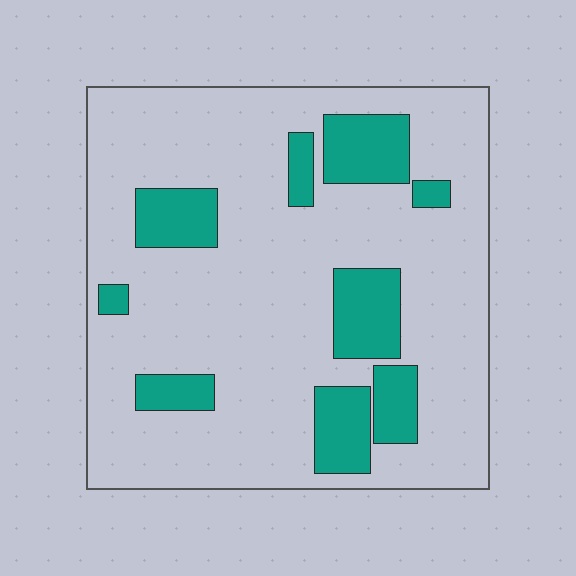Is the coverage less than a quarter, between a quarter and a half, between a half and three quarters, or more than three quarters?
Less than a quarter.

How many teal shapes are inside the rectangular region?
9.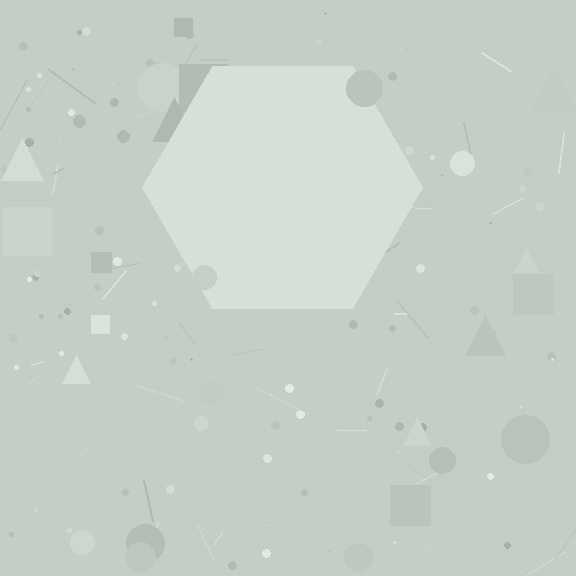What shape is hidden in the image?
A hexagon is hidden in the image.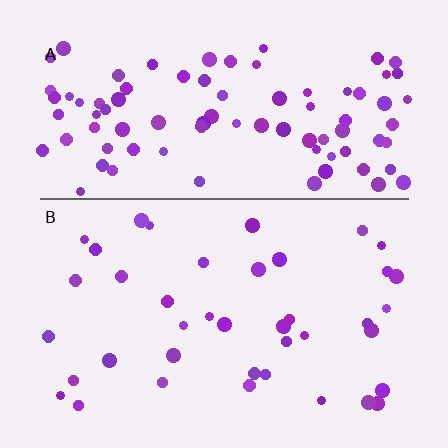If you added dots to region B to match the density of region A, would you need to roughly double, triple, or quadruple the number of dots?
Approximately double.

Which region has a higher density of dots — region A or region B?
A (the top).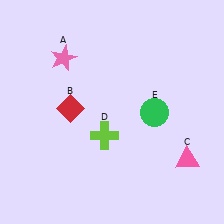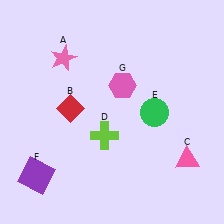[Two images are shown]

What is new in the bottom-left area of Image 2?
A purple square (F) was added in the bottom-left area of Image 2.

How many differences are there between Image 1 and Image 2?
There are 2 differences between the two images.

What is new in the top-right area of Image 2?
A pink hexagon (G) was added in the top-right area of Image 2.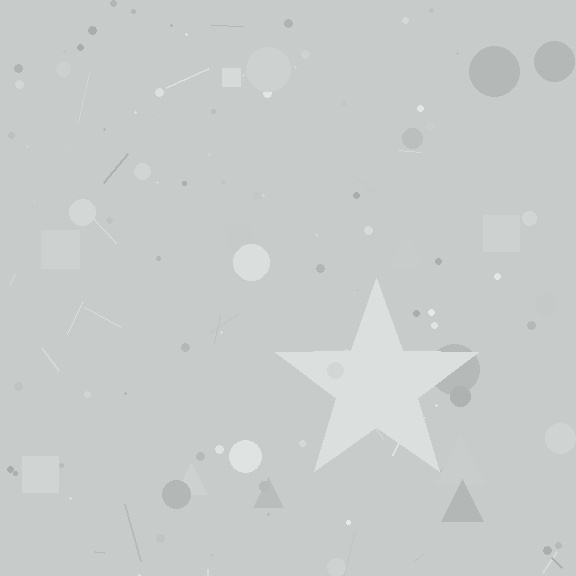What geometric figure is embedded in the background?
A star is embedded in the background.